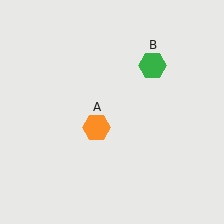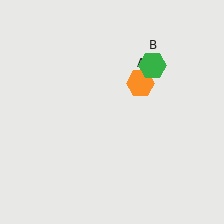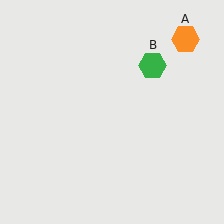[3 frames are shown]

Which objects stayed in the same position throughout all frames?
Green hexagon (object B) remained stationary.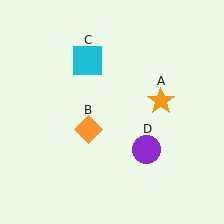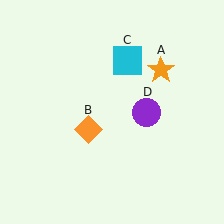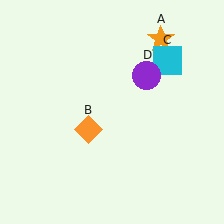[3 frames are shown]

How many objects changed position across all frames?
3 objects changed position: orange star (object A), cyan square (object C), purple circle (object D).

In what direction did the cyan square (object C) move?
The cyan square (object C) moved right.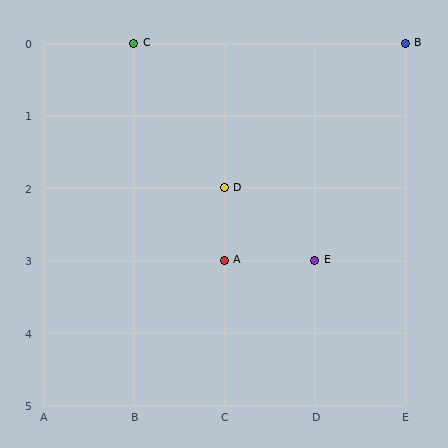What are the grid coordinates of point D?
Point D is at grid coordinates (C, 2).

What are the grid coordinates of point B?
Point B is at grid coordinates (E, 0).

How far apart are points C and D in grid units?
Points C and D are 1 column and 2 rows apart (about 2.2 grid units diagonally).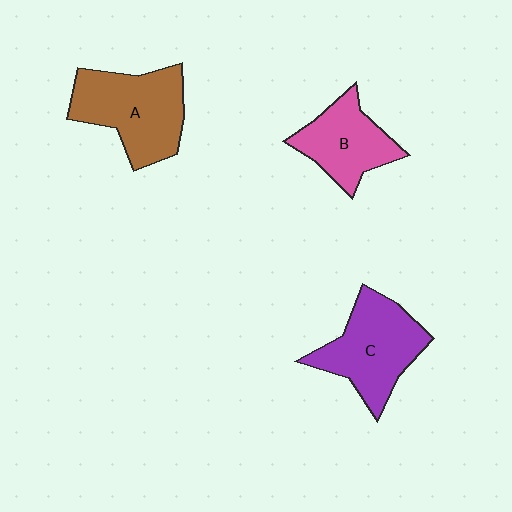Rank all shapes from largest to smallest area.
From largest to smallest: A (brown), C (purple), B (pink).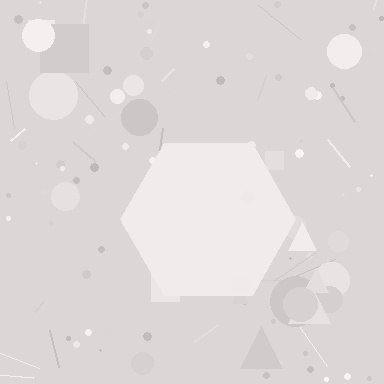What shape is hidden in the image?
A hexagon is hidden in the image.